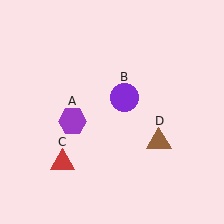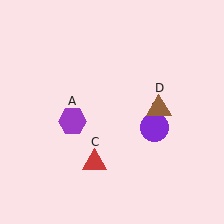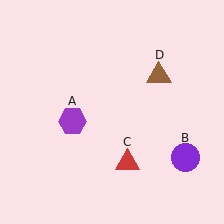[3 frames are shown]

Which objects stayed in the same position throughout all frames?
Purple hexagon (object A) remained stationary.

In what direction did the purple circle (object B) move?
The purple circle (object B) moved down and to the right.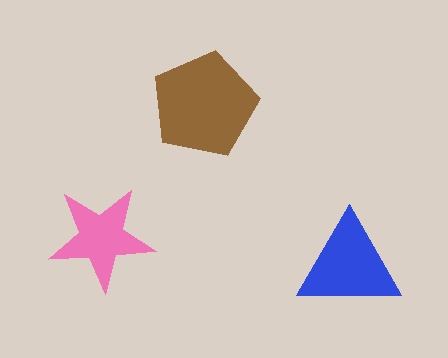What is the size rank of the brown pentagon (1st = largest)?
1st.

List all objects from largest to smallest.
The brown pentagon, the blue triangle, the pink star.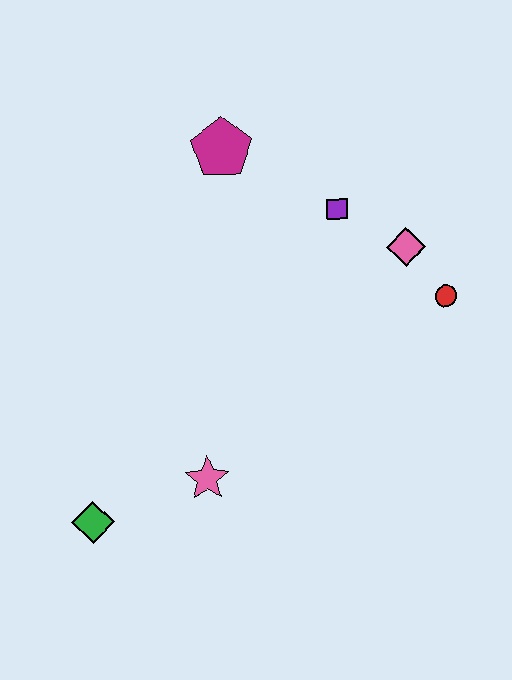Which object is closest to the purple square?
The pink diamond is closest to the purple square.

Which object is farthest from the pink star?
The magenta pentagon is farthest from the pink star.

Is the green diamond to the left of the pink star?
Yes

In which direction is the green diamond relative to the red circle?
The green diamond is to the left of the red circle.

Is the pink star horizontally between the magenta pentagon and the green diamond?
Yes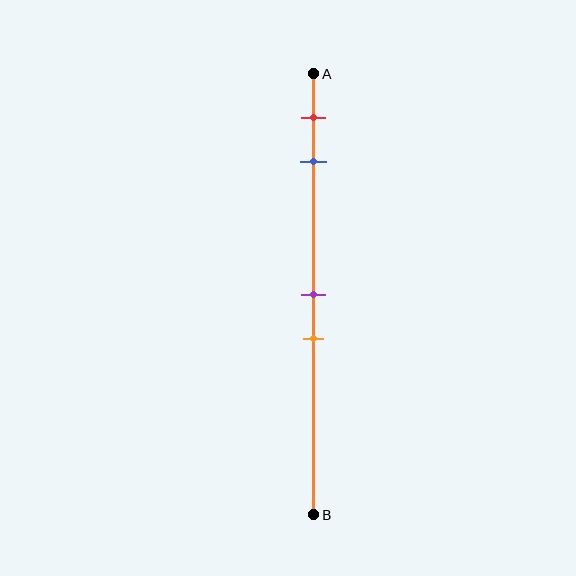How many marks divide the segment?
There are 4 marks dividing the segment.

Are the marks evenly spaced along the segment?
No, the marks are not evenly spaced.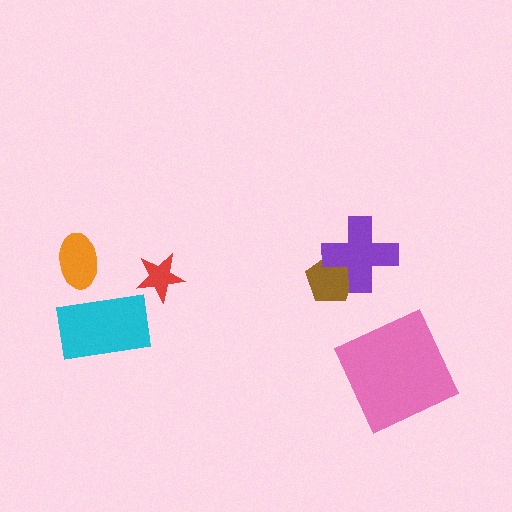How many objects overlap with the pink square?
0 objects overlap with the pink square.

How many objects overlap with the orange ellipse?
0 objects overlap with the orange ellipse.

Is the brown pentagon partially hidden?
Yes, it is partially covered by another shape.